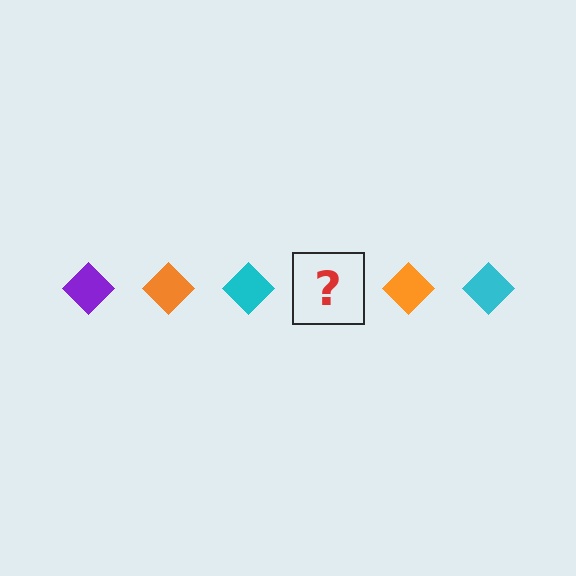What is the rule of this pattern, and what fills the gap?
The rule is that the pattern cycles through purple, orange, cyan diamonds. The gap should be filled with a purple diamond.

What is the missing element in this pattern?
The missing element is a purple diamond.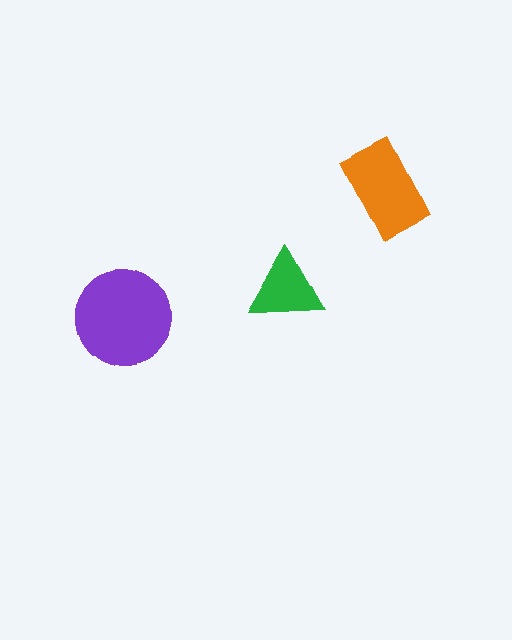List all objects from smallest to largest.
The green triangle, the orange rectangle, the purple circle.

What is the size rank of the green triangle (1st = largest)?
3rd.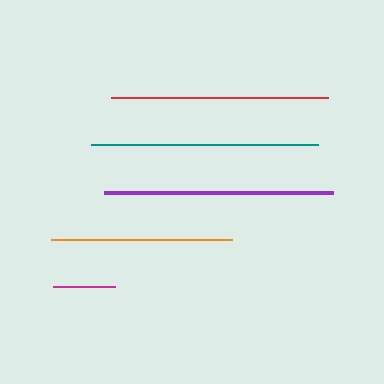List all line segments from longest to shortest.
From longest to shortest: purple, teal, red, orange, magenta.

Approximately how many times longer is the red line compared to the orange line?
The red line is approximately 1.2 times the length of the orange line.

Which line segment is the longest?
The purple line is the longest at approximately 229 pixels.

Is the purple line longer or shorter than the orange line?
The purple line is longer than the orange line.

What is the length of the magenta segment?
The magenta segment is approximately 61 pixels long.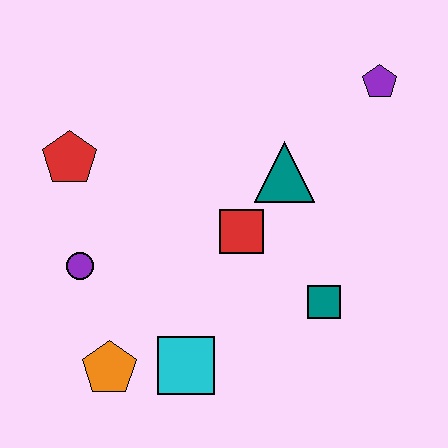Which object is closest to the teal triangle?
The red square is closest to the teal triangle.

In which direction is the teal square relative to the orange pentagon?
The teal square is to the right of the orange pentagon.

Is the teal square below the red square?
Yes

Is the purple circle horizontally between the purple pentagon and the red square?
No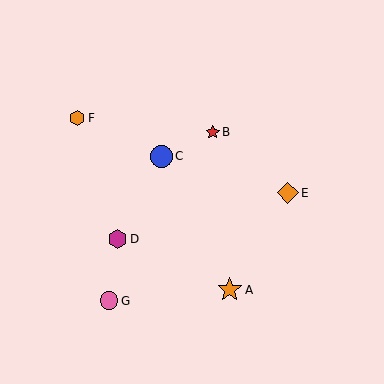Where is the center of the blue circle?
The center of the blue circle is at (162, 156).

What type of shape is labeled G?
Shape G is a pink circle.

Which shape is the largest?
The orange star (labeled A) is the largest.